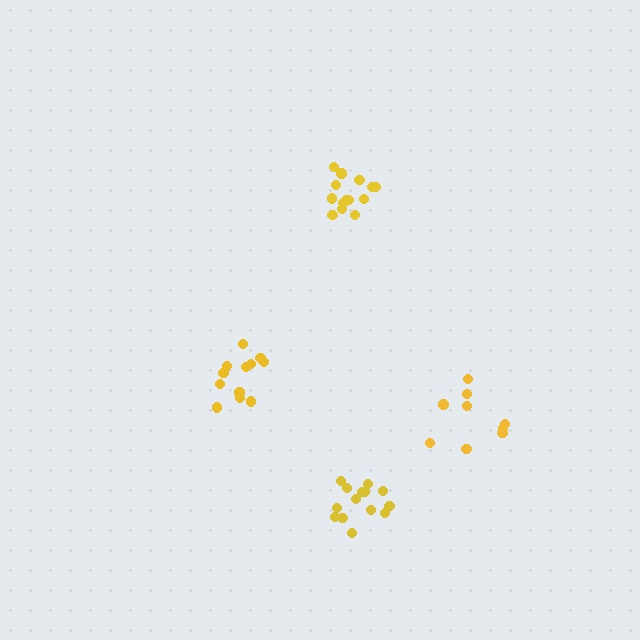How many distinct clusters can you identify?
There are 4 distinct clusters.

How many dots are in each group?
Group 1: 12 dots, Group 2: 14 dots, Group 3: 9 dots, Group 4: 14 dots (49 total).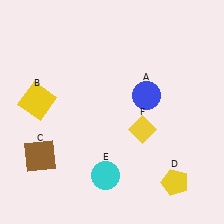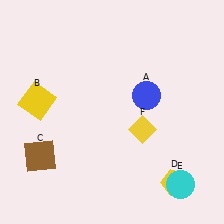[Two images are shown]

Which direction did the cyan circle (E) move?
The cyan circle (E) moved right.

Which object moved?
The cyan circle (E) moved right.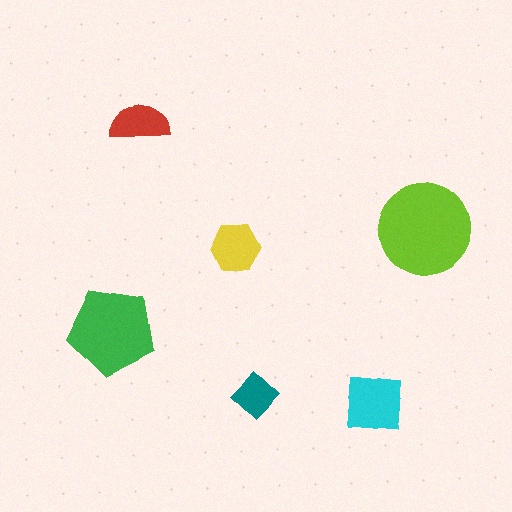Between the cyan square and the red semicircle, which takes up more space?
The cyan square.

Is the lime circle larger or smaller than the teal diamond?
Larger.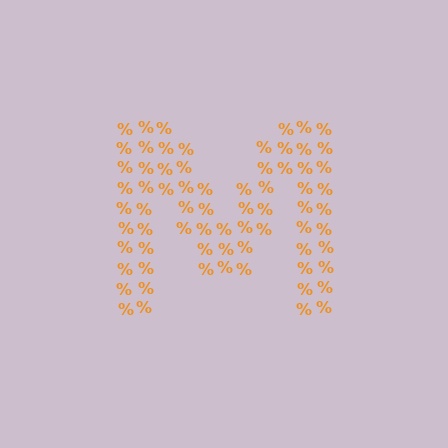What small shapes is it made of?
It is made of small percent signs.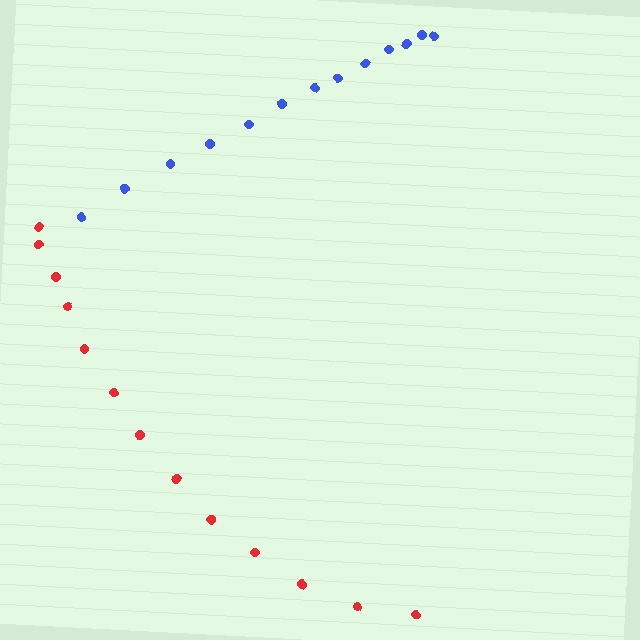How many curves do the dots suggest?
There are 2 distinct paths.